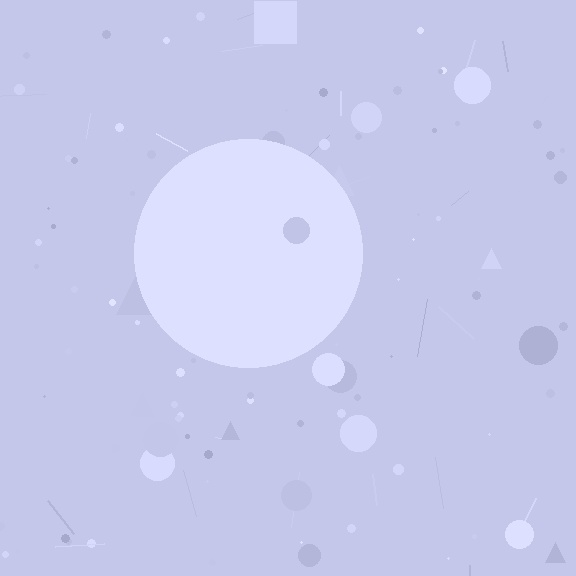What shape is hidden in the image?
A circle is hidden in the image.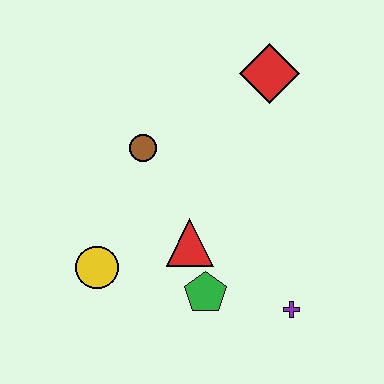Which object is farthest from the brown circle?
The purple cross is farthest from the brown circle.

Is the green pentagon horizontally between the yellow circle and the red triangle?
No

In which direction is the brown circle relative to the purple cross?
The brown circle is above the purple cross.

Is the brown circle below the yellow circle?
No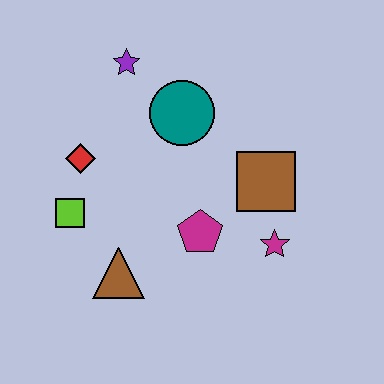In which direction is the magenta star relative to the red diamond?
The magenta star is to the right of the red diamond.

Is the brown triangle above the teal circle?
No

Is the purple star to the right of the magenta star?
No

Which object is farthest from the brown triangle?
The purple star is farthest from the brown triangle.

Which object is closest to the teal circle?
The purple star is closest to the teal circle.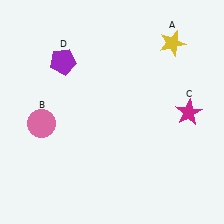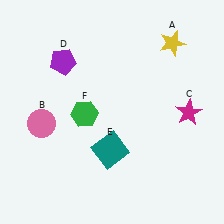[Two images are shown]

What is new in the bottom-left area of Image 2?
A teal square (E) was added in the bottom-left area of Image 2.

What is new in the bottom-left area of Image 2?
A green hexagon (F) was added in the bottom-left area of Image 2.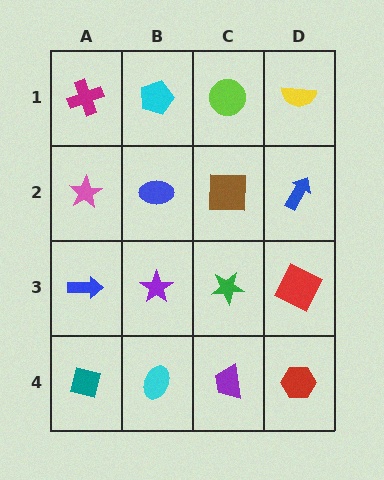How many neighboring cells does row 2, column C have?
4.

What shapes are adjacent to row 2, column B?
A cyan pentagon (row 1, column B), a purple star (row 3, column B), a pink star (row 2, column A), a brown square (row 2, column C).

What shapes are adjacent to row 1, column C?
A brown square (row 2, column C), a cyan pentagon (row 1, column B), a yellow semicircle (row 1, column D).